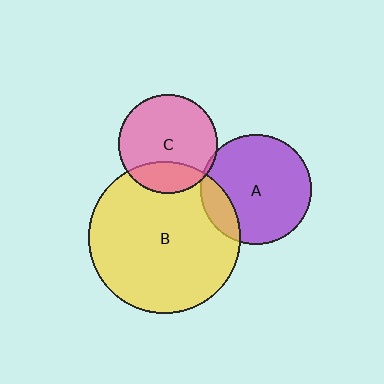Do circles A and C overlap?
Yes.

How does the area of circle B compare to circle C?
Approximately 2.4 times.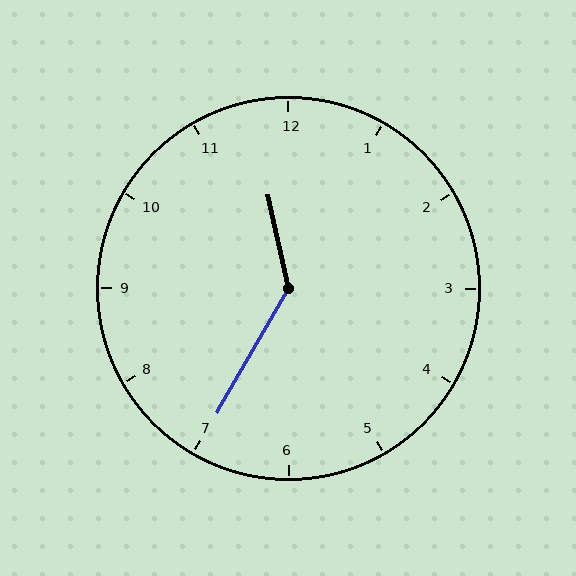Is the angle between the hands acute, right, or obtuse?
It is obtuse.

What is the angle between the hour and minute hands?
Approximately 138 degrees.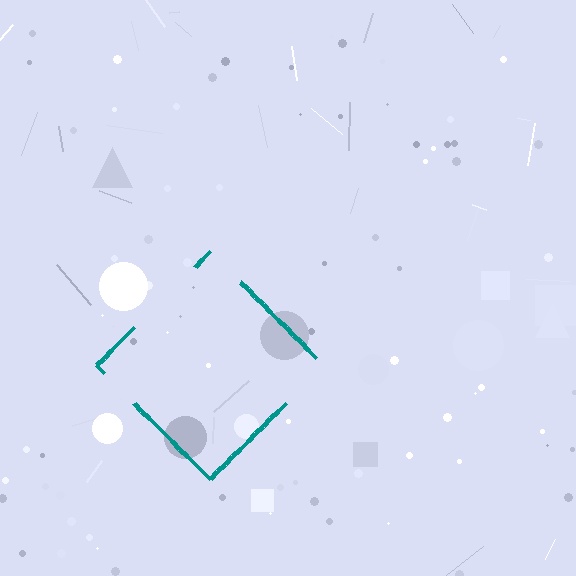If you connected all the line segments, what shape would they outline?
They would outline a diamond.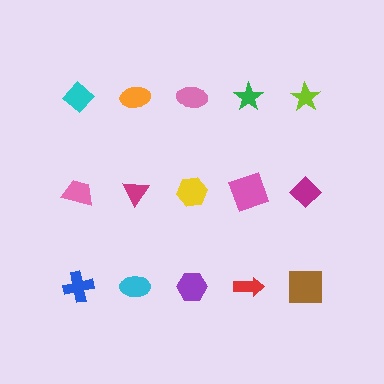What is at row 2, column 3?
A yellow hexagon.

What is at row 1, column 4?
A green star.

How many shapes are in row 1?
5 shapes.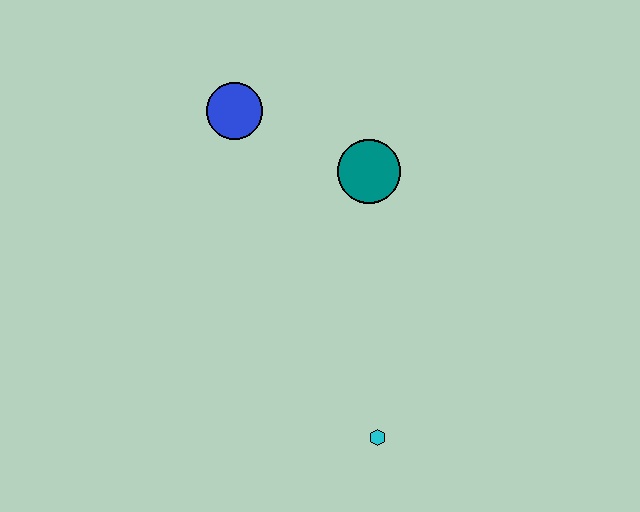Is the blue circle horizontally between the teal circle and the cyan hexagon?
No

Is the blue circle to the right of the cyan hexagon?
No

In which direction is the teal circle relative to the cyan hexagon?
The teal circle is above the cyan hexagon.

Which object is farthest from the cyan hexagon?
The blue circle is farthest from the cyan hexagon.